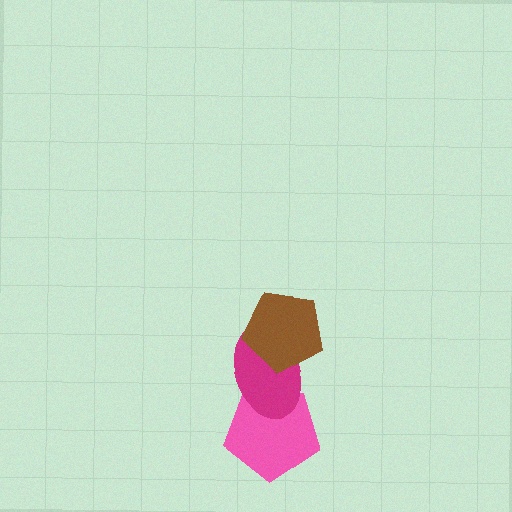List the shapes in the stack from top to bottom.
From top to bottom: the brown pentagon, the magenta ellipse, the pink pentagon.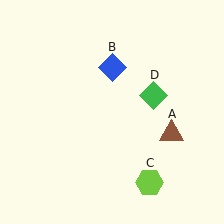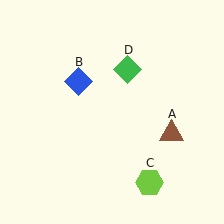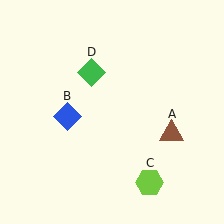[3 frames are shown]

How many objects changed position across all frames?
2 objects changed position: blue diamond (object B), green diamond (object D).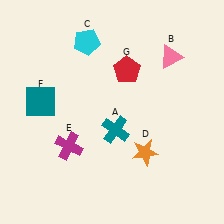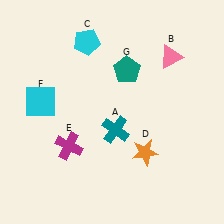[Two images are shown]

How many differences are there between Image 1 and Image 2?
There are 2 differences between the two images.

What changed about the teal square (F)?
In Image 1, F is teal. In Image 2, it changed to cyan.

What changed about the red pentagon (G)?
In Image 1, G is red. In Image 2, it changed to teal.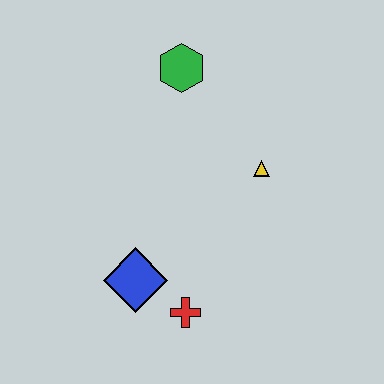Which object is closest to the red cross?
The blue diamond is closest to the red cross.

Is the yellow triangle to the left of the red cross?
No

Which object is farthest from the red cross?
The green hexagon is farthest from the red cross.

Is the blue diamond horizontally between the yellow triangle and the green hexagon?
No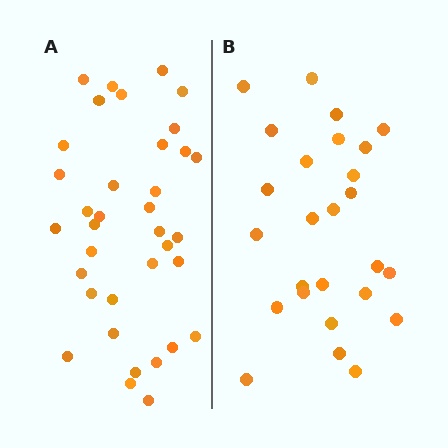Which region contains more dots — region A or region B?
Region A (the left region) has more dots.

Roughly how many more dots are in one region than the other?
Region A has roughly 10 or so more dots than region B.